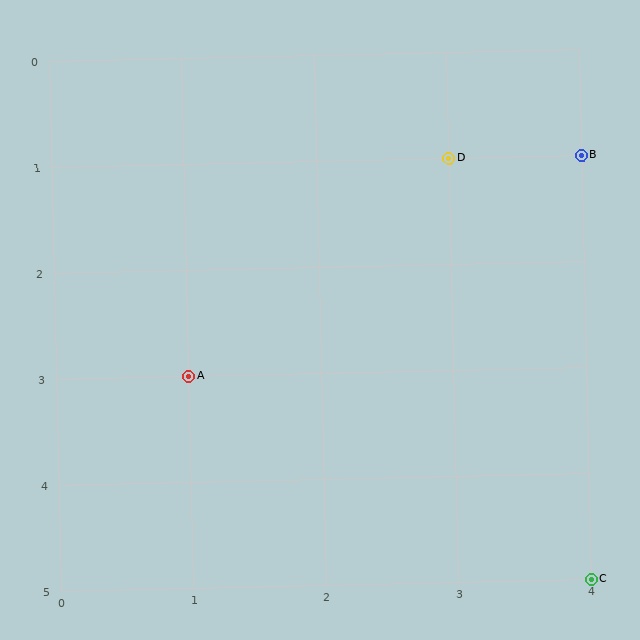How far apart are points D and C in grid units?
Points D and C are 1 column and 4 rows apart (about 4.1 grid units diagonally).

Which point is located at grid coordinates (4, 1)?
Point B is at (4, 1).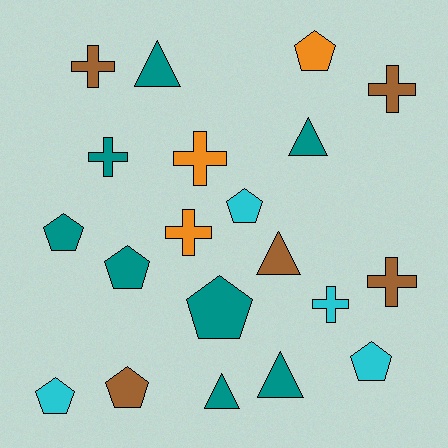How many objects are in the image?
There are 20 objects.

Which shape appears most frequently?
Pentagon, with 8 objects.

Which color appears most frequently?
Teal, with 8 objects.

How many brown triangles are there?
There is 1 brown triangle.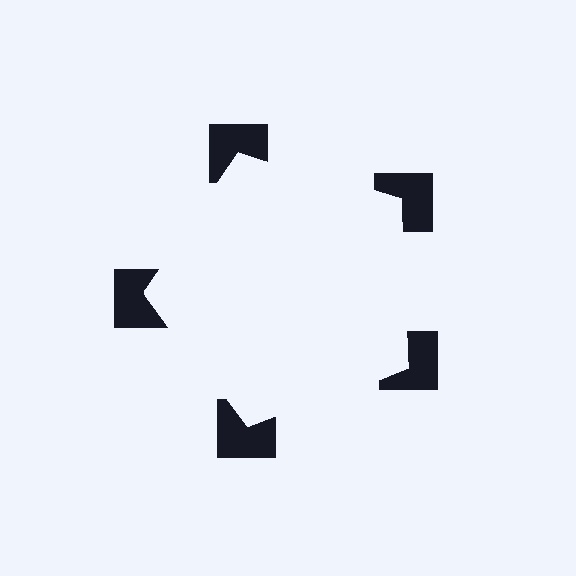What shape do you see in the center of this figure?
An illusory pentagon — its edges are inferred from the aligned wedge cuts in the notched squares, not physically drawn.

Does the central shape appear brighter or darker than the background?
It typically appears slightly brighter than the background, even though no actual brightness change is drawn.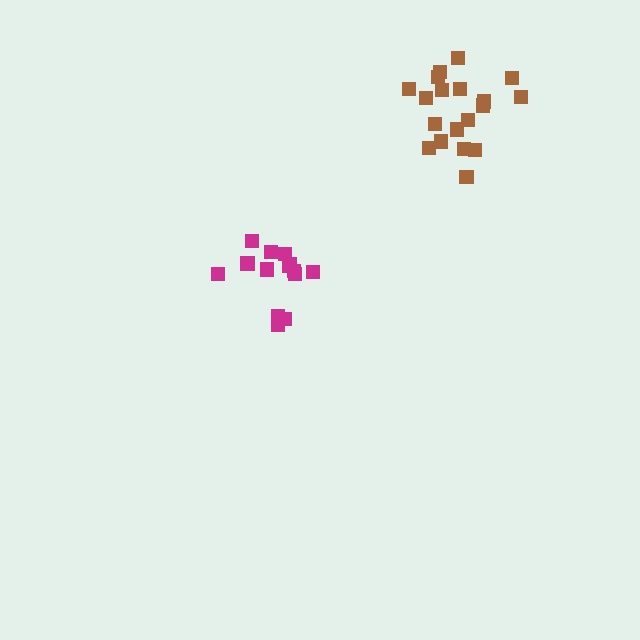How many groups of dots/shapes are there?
There are 2 groups.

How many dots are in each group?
Group 1: 15 dots, Group 2: 19 dots (34 total).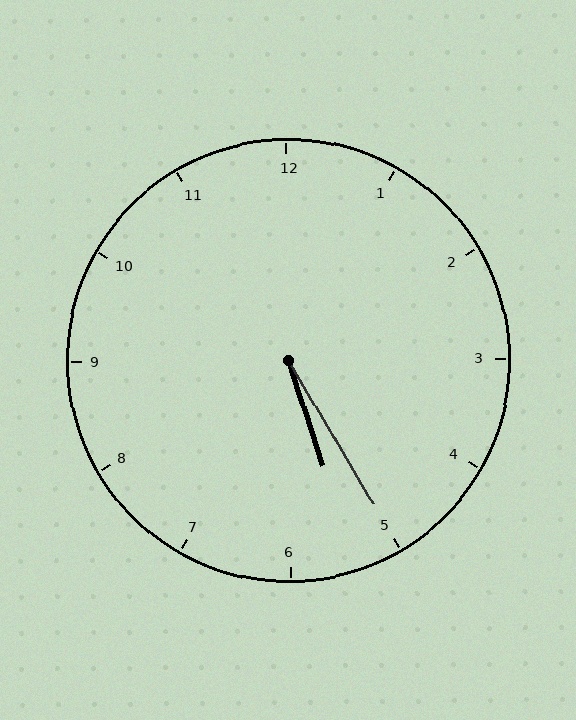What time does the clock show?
5:25.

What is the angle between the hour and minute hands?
Approximately 12 degrees.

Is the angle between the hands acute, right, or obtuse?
It is acute.